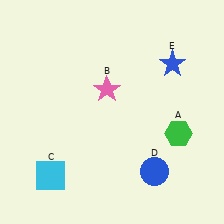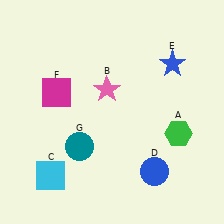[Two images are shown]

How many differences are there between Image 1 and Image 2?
There are 2 differences between the two images.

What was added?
A magenta square (F), a teal circle (G) were added in Image 2.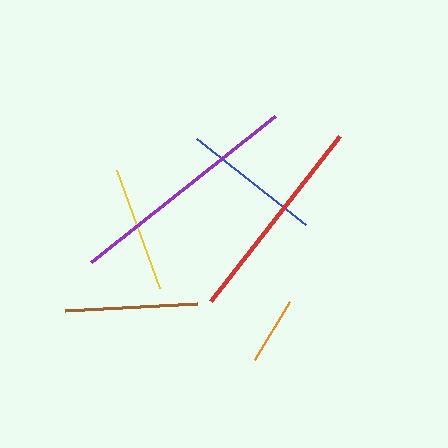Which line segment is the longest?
The purple line is the longest at approximately 234 pixels.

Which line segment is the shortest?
The orange line is the shortest at approximately 68 pixels.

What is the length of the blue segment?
The blue segment is approximately 139 pixels long.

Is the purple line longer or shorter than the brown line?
The purple line is longer than the brown line.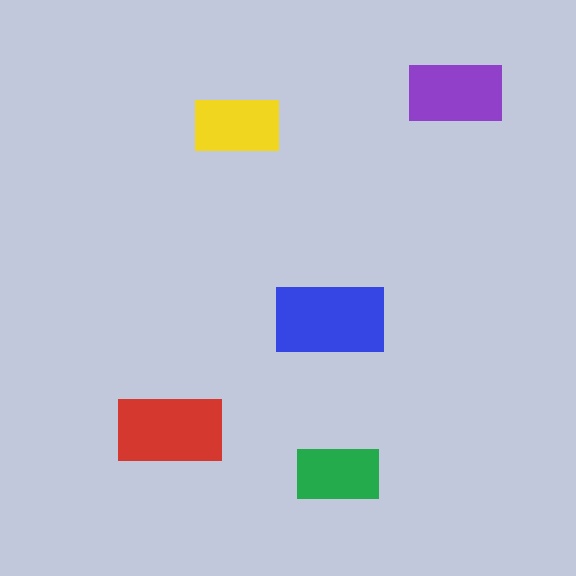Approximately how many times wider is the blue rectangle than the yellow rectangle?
About 1.5 times wider.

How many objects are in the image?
There are 5 objects in the image.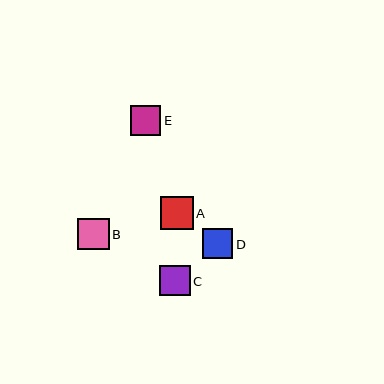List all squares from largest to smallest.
From largest to smallest: A, B, C, E, D.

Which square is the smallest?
Square D is the smallest with a size of approximately 30 pixels.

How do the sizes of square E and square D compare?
Square E and square D are approximately the same size.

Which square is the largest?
Square A is the largest with a size of approximately 33 pixels.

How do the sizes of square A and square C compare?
Square A and square C are approximately the same size.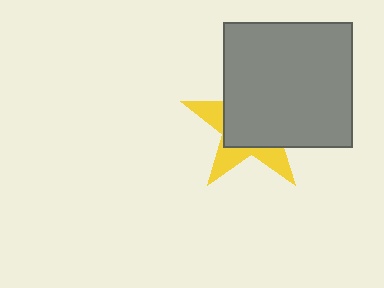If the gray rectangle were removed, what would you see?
You would see the complete yellow star.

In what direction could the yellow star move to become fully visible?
The yellow star could move toward the lower-left. That would shift it out from behind the gray rectangle entirely.